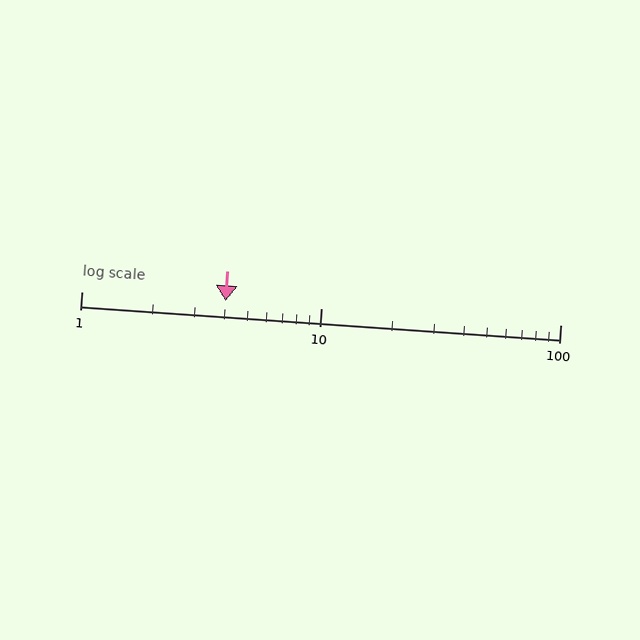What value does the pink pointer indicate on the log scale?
The pointer indicates approximately 4.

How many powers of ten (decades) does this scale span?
The scale spans 2 decades, from 1 to 100.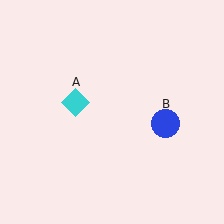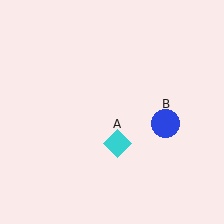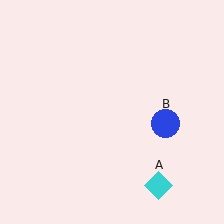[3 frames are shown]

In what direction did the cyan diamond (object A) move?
The cyan diamond (object A) moved down and to the right.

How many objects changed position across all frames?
1 object changed position: cyan diamond (object A).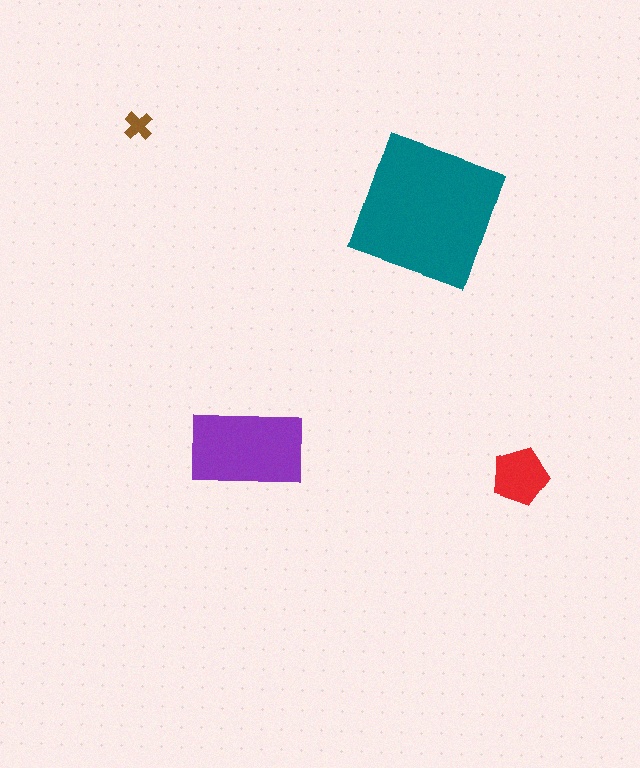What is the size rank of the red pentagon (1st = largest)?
3rd.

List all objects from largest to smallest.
The teal square, the purple rectangle, the red pentagon, the brown cross.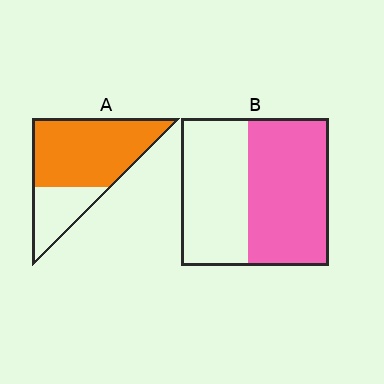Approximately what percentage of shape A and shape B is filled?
A is approximately 70% and B is approximately 55%.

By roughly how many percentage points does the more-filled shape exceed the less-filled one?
By roughly 15 percentage points (A over B).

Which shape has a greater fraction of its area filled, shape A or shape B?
Shape A.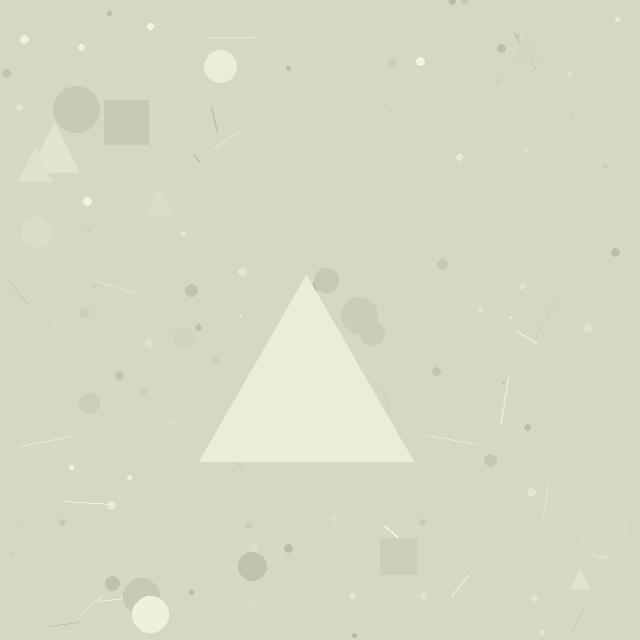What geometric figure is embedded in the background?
A triangle is embedded in the background.